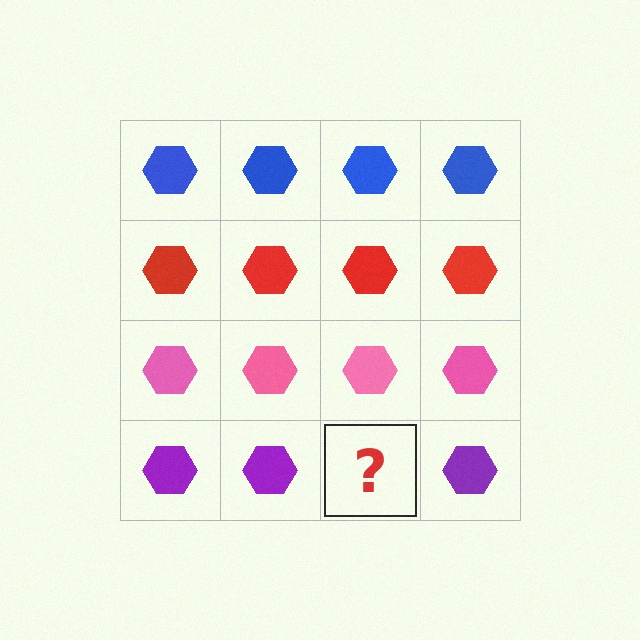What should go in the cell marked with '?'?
The missing cell should contain a purple hexagon.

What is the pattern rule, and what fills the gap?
The rule is that each row has a consistent color. The gap should be filled with a purple hexagon.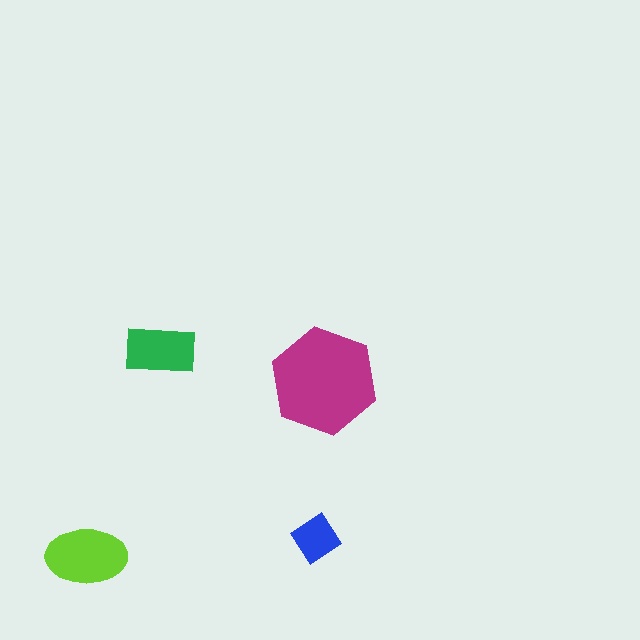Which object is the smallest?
The blue diamond.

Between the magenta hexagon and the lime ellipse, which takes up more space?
The magenta hexagon.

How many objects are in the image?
There are 4 objects in the image.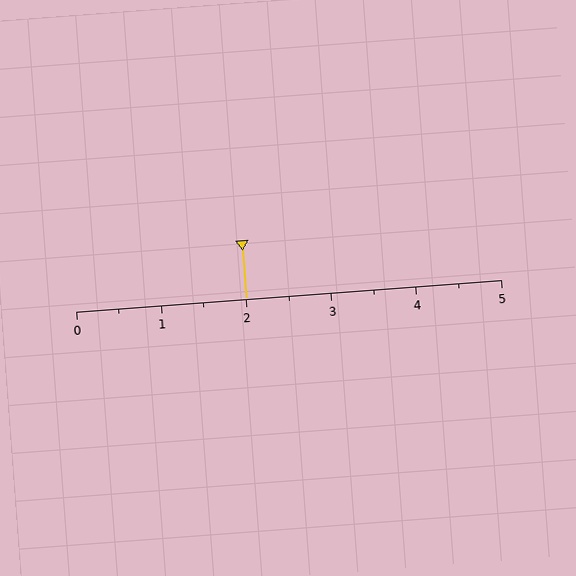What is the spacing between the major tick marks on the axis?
The major ticks are spaced 1 apart.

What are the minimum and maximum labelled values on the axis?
The axis runs from 0 to 5.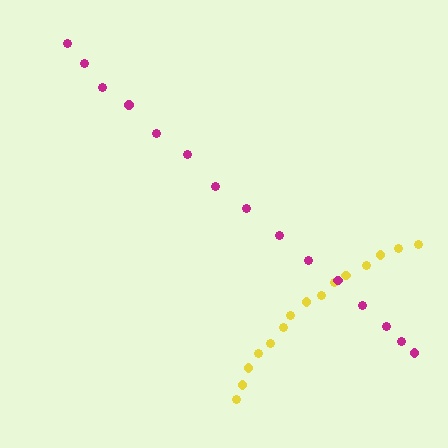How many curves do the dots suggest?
There are 2 distinct paths.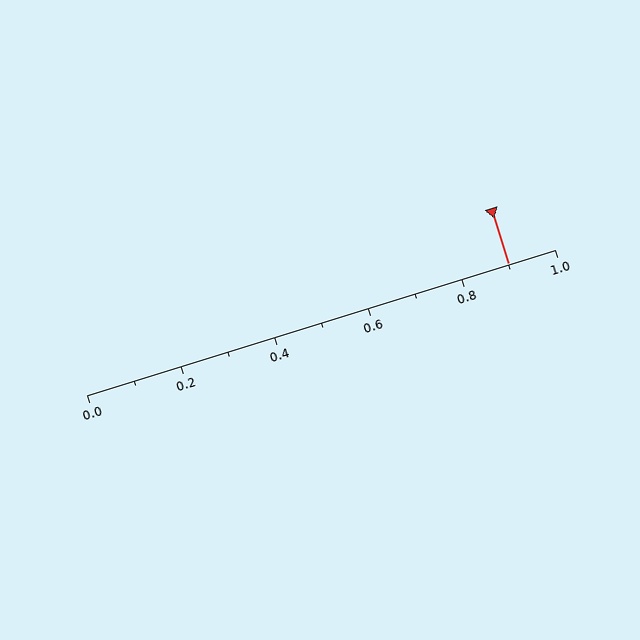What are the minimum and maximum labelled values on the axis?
The axis runs from 0.0 to 1.0.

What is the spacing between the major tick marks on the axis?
The major ticks are spaced 0.2 apart.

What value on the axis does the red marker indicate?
The marker indicates approximately 0.9.